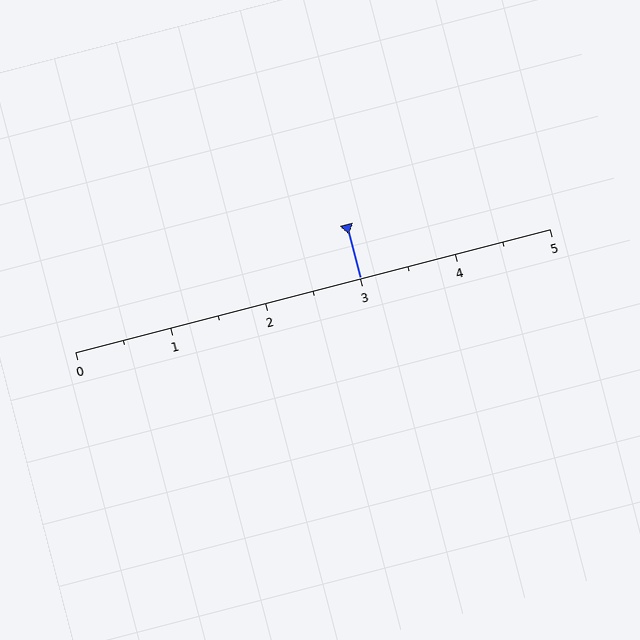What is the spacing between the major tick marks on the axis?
The major ticks are spaced 1 apart.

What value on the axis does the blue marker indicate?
The marker indicates approximately 3.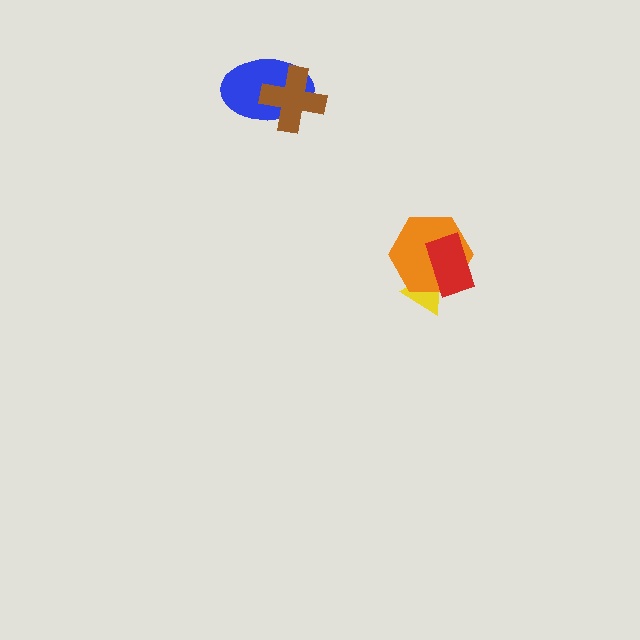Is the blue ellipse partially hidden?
Yes, it is partially covered by another shape.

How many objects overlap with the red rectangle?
2 objects overlap with the red rectangle.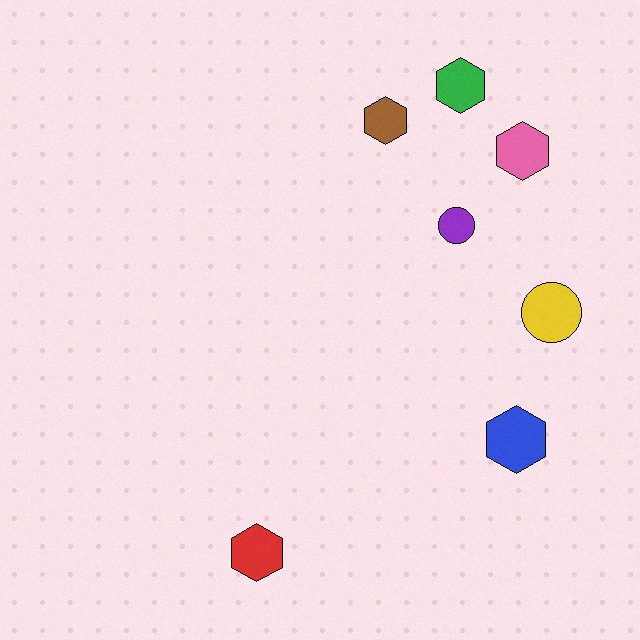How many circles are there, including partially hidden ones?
There are 2 circles.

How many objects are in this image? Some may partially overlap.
There are 7 objects.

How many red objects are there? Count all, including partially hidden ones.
There is 1 red object.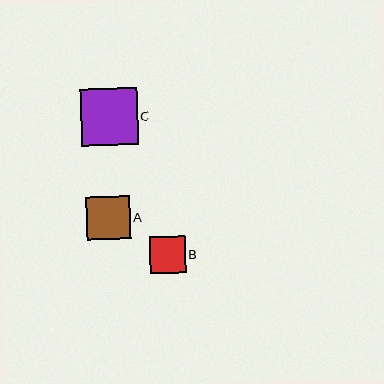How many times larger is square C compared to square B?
Square C is approximately 1.6 times the size of square B.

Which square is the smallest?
Square B is the smallest with a size of approximately 36 pixels.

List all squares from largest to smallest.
From largest to smallest: C, A, B.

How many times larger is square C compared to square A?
Square C is approximately 1.3 times the size of square A.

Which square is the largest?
Square C is the largest with a size of approximately 57 pixels.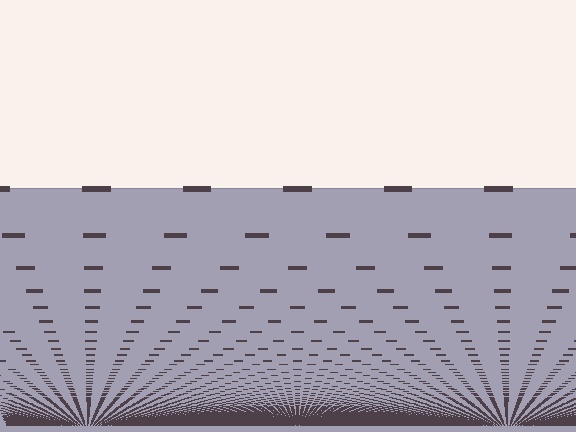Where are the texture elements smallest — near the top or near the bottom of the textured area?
Near the bottom.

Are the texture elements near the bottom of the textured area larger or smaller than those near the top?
Smaller. The gradient is inverted — elements near the bottom are smaller and denser.